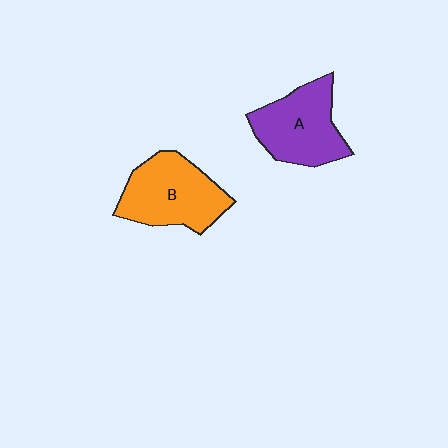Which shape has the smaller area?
Shape A (purple).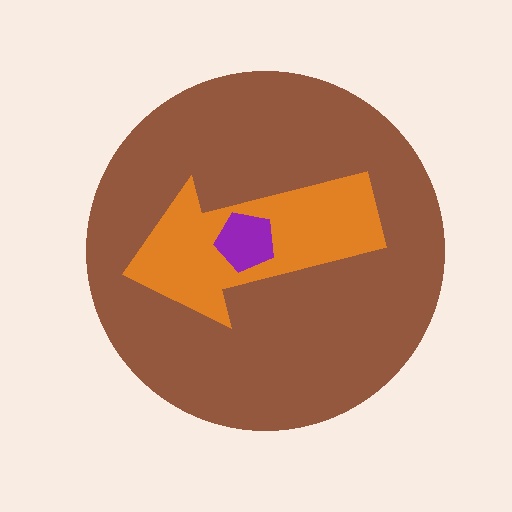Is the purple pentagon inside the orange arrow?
Yes.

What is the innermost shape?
The purple pentagon.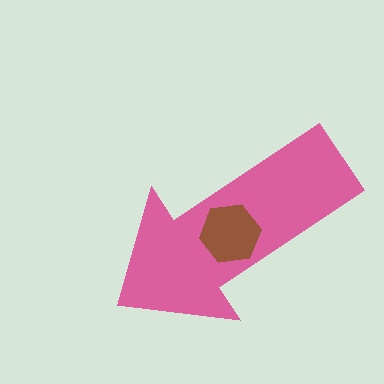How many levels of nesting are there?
2.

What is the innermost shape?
The brown hexagon.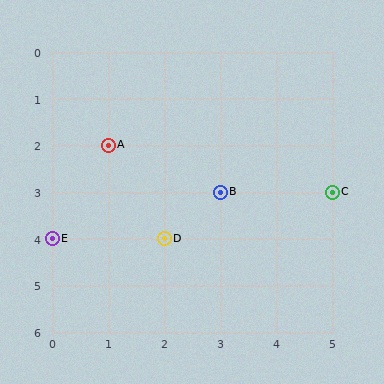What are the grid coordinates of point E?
Point E is at grid coordinates (0, 4).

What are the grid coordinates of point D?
Point D is at grid coordinates (2, 4).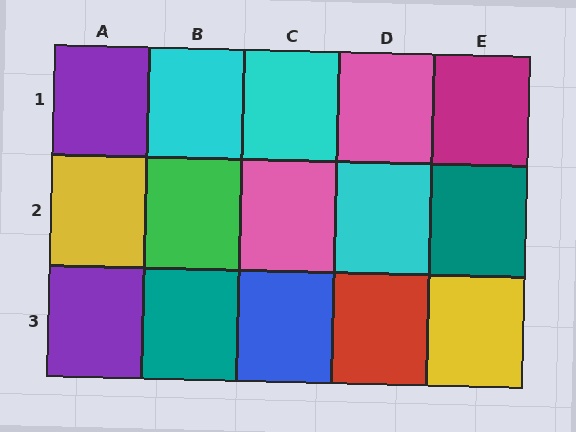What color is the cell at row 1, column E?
Magenta.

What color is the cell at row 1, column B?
Cyan.